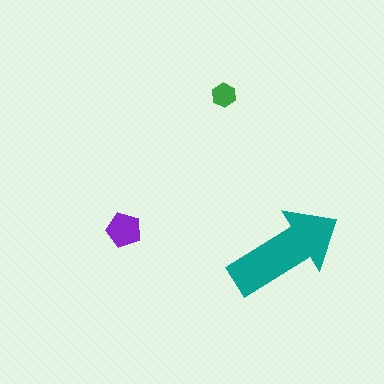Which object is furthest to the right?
The teal arrow is rightmost.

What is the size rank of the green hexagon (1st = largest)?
3rd.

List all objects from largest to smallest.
The teal arrow, the purple pentagon, the green hexagon.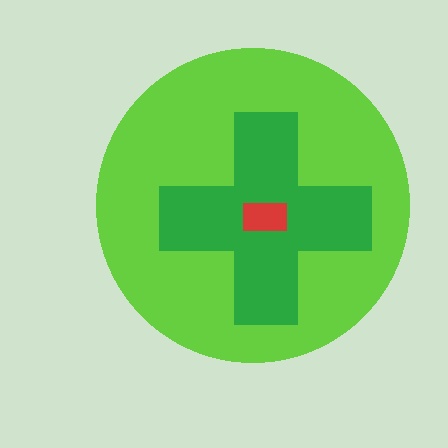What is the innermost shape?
The red rectangle.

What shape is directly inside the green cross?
The red rectangle.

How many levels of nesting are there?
3.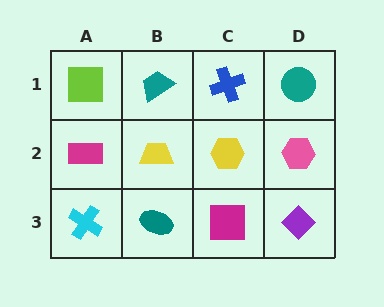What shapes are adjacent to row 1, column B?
A yellow trapezoid (row 2, column B), a lime square (row 1, column A), a blue cross (row 1, column C).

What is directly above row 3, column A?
A magenta rectangle.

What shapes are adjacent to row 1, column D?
A pink hexagon (row 2, column D), a blue cross (row 1, column C).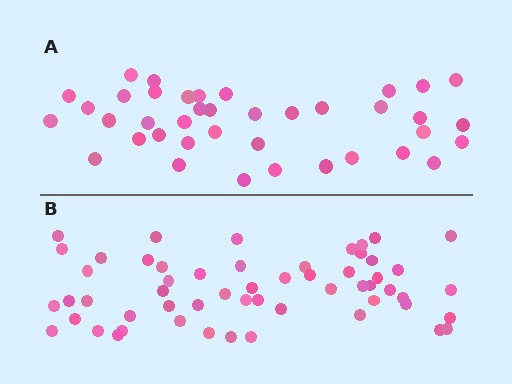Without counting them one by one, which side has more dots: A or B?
Region B (the bottom region) has more dots.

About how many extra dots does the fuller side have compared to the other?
Region B has approximately 15 more dots than region A.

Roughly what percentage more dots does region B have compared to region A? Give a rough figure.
About 45% more.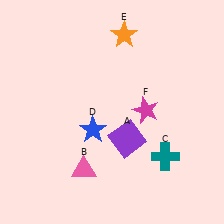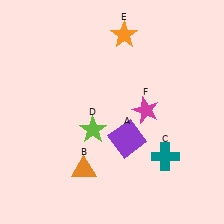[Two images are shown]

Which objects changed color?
B changed from pink to orange. D changed from blue to lime.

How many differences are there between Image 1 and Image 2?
There are 2 differences between the two images.